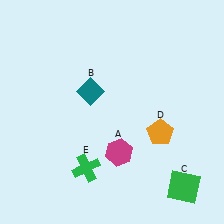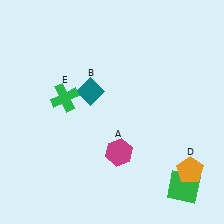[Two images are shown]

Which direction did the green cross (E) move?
The green cross (E) moved up.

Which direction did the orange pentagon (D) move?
The orange pentagon (D) moved down.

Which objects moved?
The objects that moved are: the orange pentagon (D), the green cross (E).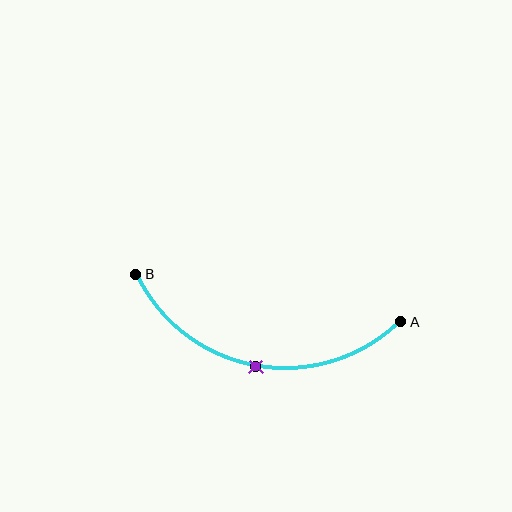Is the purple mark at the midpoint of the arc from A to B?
Yes. The purple mark lies on the arc at equal arc-length from both A and B — it is the arc midpoint.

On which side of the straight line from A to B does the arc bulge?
The arc bulges below the straight line connecting A and B.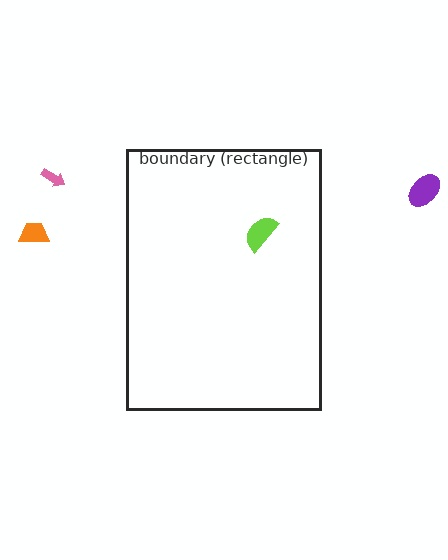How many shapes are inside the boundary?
1 inside, 3 outside.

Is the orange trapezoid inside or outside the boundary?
Outside.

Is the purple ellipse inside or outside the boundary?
Outside.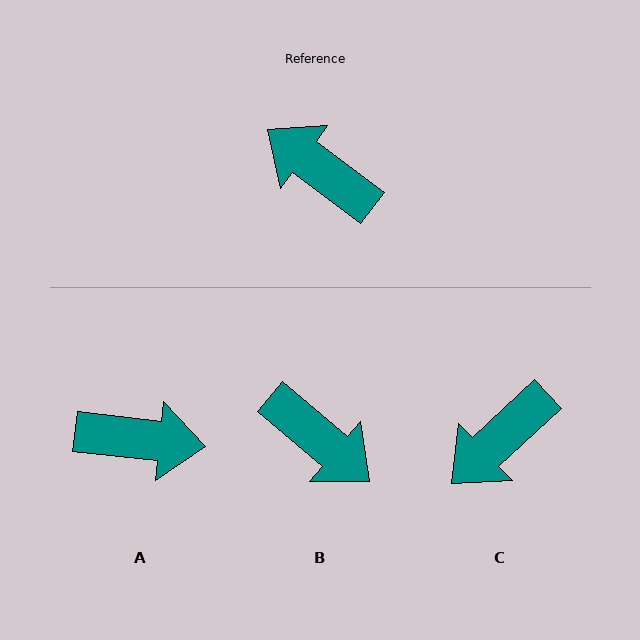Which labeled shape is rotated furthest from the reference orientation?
B, about 177 degrees away.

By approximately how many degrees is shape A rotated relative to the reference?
Approximately 149 degrees clockwise.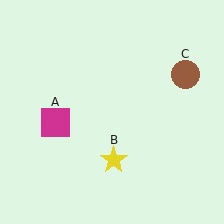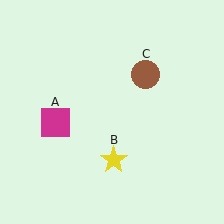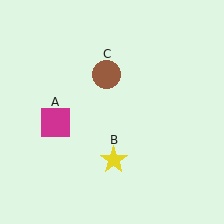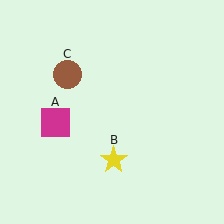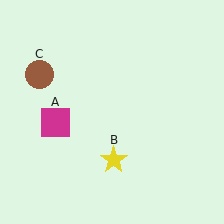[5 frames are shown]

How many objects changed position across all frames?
1 object changed position: brown circle (object C).